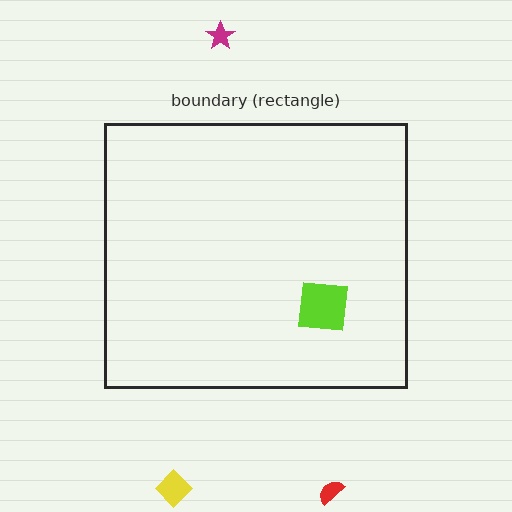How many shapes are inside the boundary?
1 inside, 3 outside.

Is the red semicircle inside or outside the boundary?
Outside.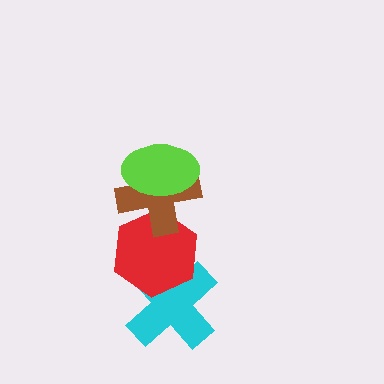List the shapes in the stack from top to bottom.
From top to bottom: the lime ellipse, the brown cross, the red hexagon, the cyan cross.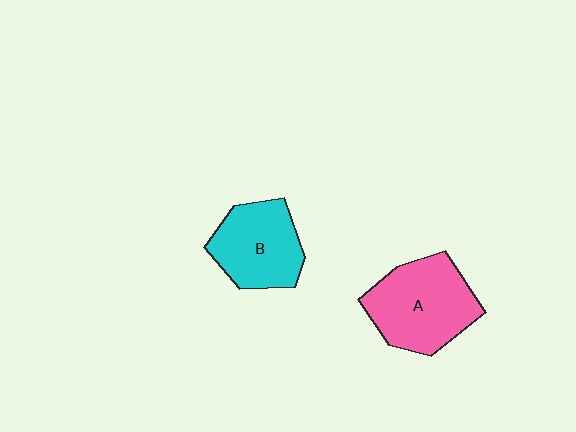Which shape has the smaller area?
Shape B (cyan).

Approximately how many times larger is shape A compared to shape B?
Approximately 1.2 times.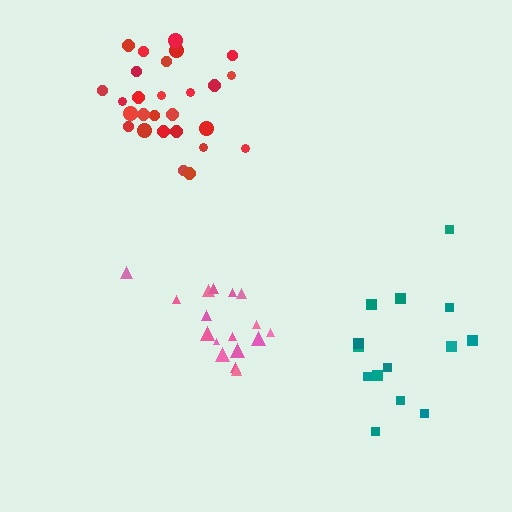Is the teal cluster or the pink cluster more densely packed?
Pink.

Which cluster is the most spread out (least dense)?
Teal.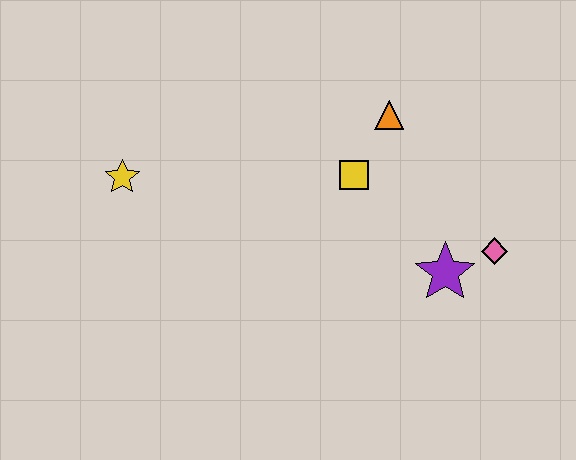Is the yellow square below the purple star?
No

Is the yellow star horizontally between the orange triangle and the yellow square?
No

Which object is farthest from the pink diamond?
The yellow star is farthest from the pink diamond.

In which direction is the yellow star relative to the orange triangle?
The yellow star is to the left of the orange triangle.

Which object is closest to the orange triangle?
The yellow square is closest to the orange triangle.